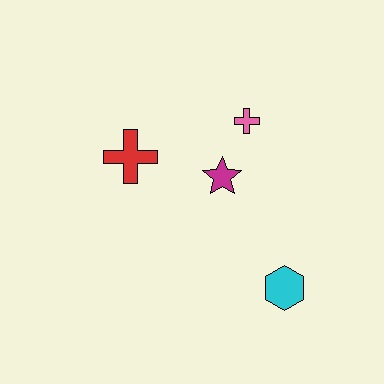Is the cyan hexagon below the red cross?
Yes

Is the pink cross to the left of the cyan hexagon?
Yes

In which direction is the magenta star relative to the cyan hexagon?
The magenta star is above the cyan hexagon.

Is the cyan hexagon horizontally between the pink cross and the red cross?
No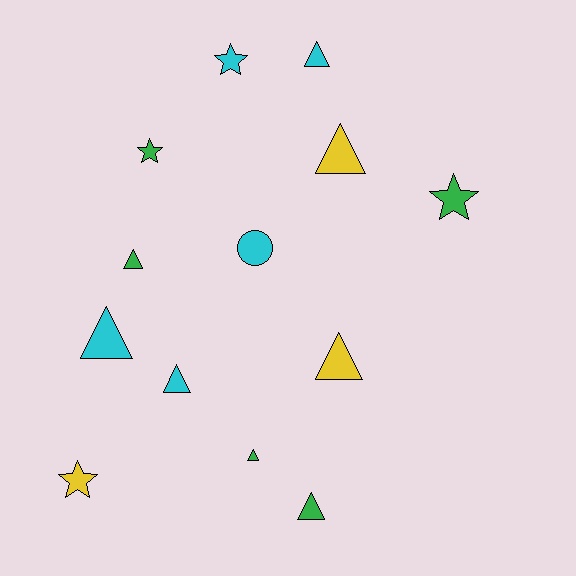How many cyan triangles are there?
There are 3 cyan triangles.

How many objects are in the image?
There are 13 objects.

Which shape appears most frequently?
Triangle, with 8 objects.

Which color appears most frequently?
Cyan, with 5 objects.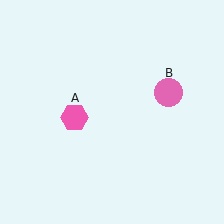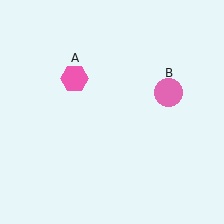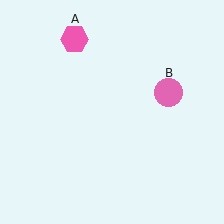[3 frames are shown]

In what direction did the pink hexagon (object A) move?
The pink hexagon (object A) moved up.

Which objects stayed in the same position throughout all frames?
Pink circle (object B) remained stationary.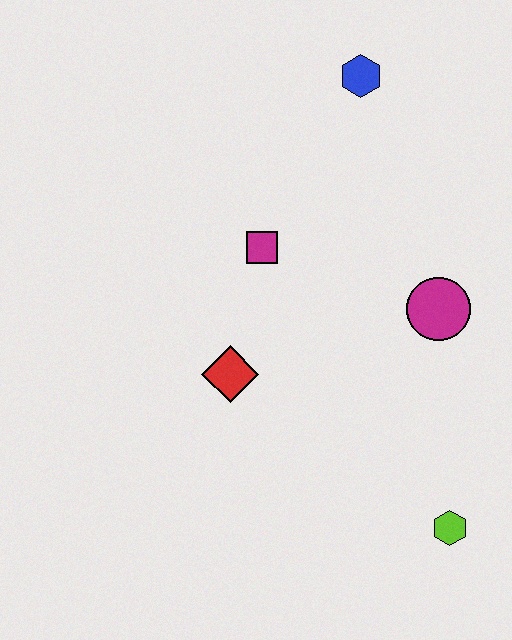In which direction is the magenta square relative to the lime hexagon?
The magenta square is above the lime hexagon.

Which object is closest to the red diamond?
The magenta square is closest to the red diamond.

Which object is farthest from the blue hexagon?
The lime hexagon is farthest from the blue hexagon.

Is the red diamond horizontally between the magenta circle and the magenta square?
No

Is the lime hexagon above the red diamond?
No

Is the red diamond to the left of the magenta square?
Yes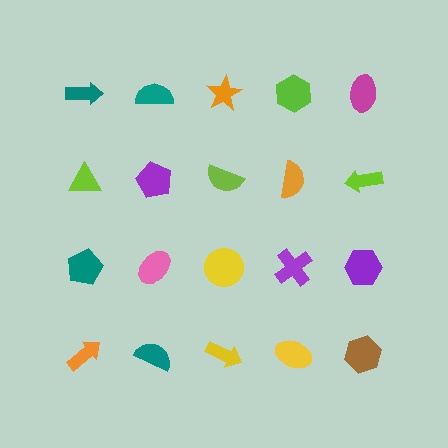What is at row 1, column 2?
A teal semicircle.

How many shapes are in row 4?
5 shapes.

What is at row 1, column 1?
A teal arrow.